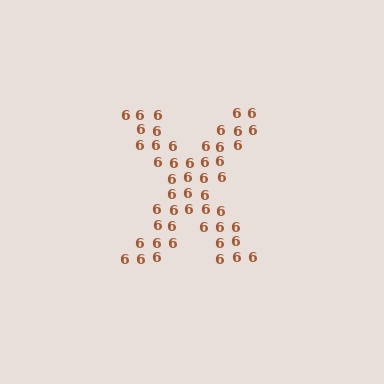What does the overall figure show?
The overall figure shows the letter X.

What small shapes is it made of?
It is made of small digit 6's.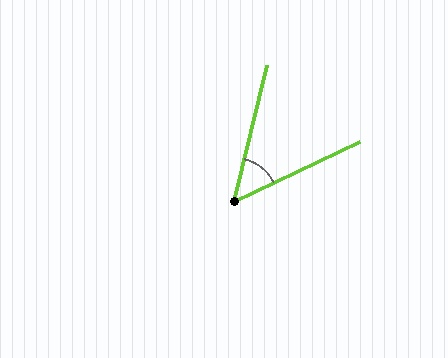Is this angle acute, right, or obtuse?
It is acute.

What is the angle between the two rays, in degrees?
Approximately 51 degrees.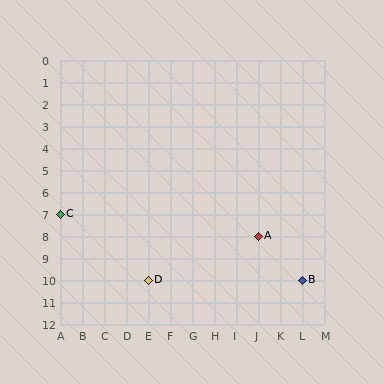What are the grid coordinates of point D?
Point D is at grid coordinates (E, 10).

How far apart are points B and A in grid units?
Points B and A are 2 columns and 2 rows apart (about 2.8 grid units diagonally).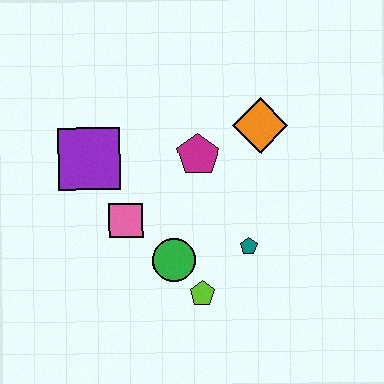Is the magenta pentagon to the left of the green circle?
No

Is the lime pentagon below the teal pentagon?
Yes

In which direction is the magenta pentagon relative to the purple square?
The magenta pentagon is to the right of the purple square.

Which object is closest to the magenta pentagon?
The orange diamond is closest to the magenta pentagon.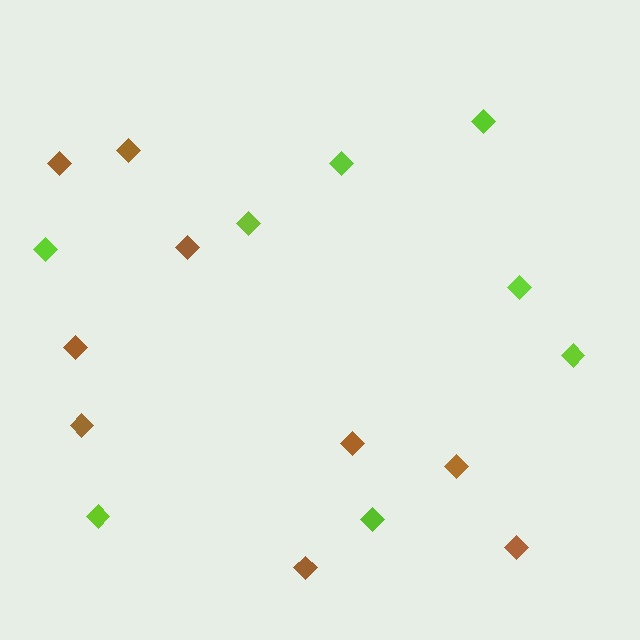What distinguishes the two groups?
There are 2 groups: one group of brown diamonds (9) and one group of lime diamonds (8).